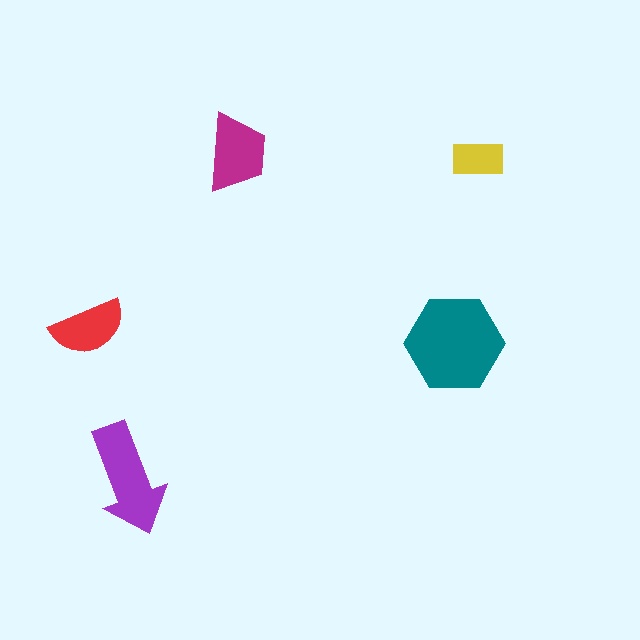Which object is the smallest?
The yellow rectangle.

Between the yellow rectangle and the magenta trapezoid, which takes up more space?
The magenta trapezoid.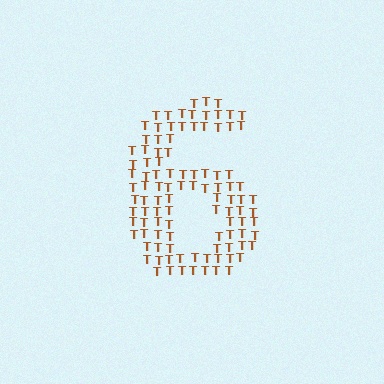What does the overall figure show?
The overall figure shows the digit 6.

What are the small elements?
The small elements are letter T's.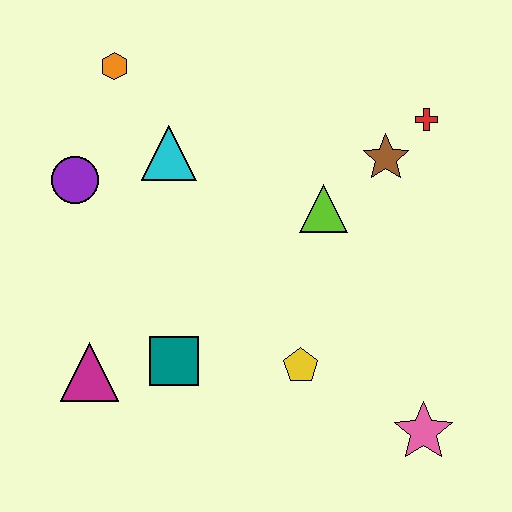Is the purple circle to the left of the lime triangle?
Yes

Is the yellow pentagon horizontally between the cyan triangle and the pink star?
Yes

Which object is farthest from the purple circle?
The pink star is farthest from the purple circle.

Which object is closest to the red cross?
The brown star is closest to the red cross.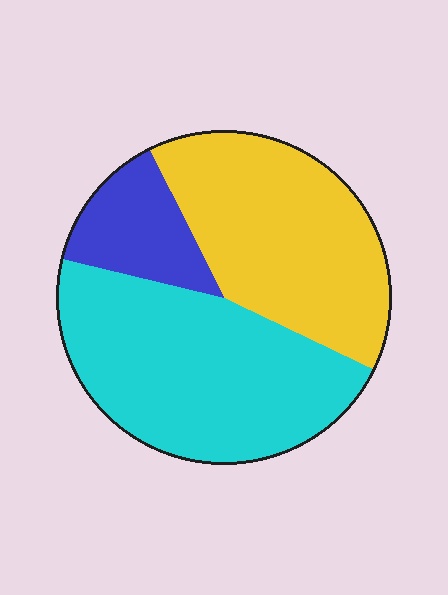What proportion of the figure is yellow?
Yellow covers 40% of the figure.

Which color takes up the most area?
Cyan, at roughly 45%.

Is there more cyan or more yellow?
Cyan.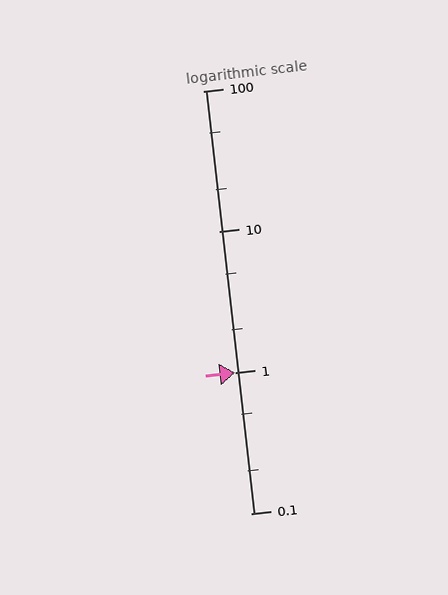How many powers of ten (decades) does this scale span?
The scale spans 3 decades, from 0.1 to 100.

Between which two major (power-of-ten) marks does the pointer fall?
The pointer is between 1 and 10.